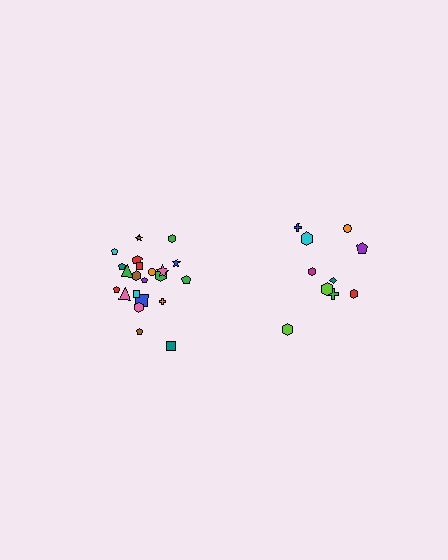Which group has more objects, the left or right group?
The left group.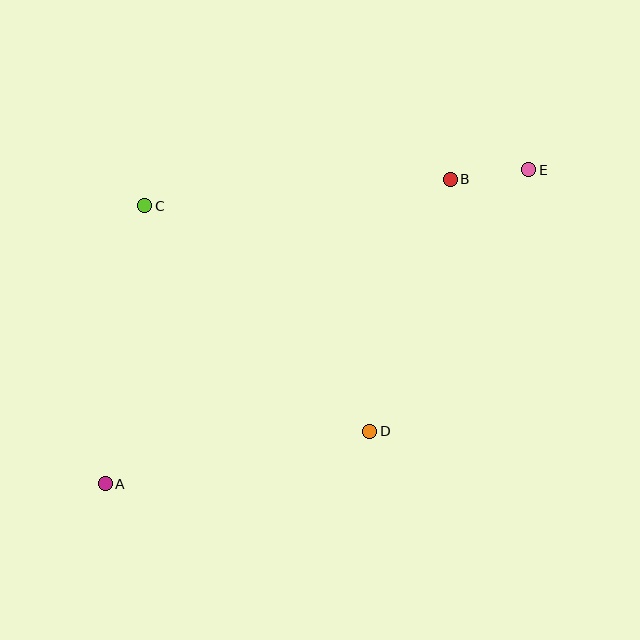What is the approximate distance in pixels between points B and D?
The distance between B and D is approximately 265 pixels.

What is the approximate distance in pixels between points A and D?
The distance between A and D is approximately 270 pixels.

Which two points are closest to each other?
Points B and E are closest to each other.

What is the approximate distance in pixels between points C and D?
The distance between C and D is approximately 318 pixels.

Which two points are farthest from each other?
Points A and E are farthest from each other.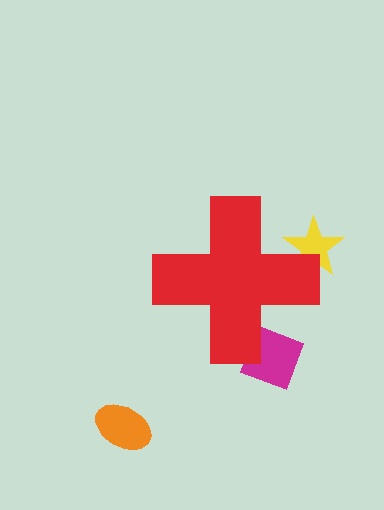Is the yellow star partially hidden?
Yes, the yellow star is partially hidden behind the red cross.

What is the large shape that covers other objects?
A red cross.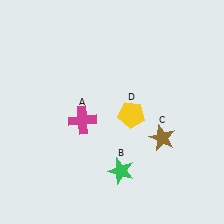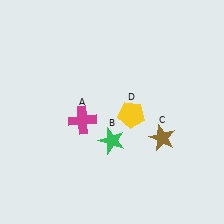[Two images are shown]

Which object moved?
The green star (B) moved up.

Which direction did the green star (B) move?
The green star (B) moved up.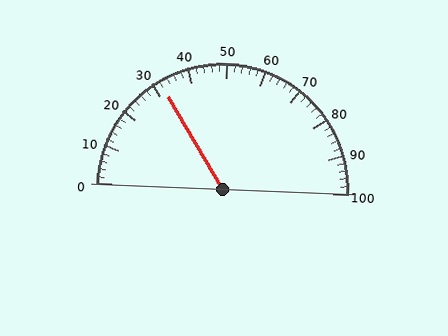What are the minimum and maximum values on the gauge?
The gauge ranges from 0 to 100.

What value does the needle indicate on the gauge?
The needle indicates approximately 32.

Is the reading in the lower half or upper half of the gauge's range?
The reading is in the lower half of the range (0 to 100).